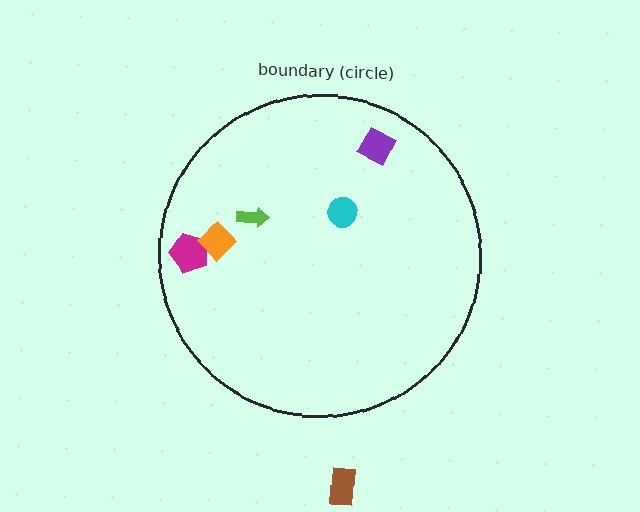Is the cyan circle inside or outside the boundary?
Inside.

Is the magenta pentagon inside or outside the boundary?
Inside.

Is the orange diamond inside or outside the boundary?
Inside.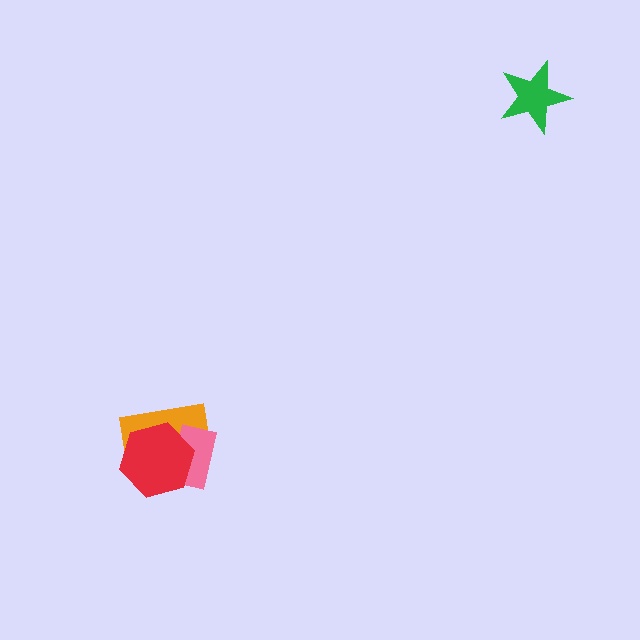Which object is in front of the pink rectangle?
The red hexagon is in front of the pink rectangle.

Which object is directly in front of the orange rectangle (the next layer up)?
The pink rectangle is directly in front of the orange rectangle.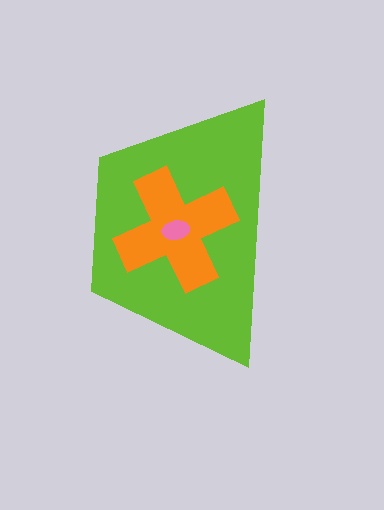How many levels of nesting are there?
3.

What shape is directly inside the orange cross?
The pink ellipse.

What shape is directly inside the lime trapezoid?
The orange cross.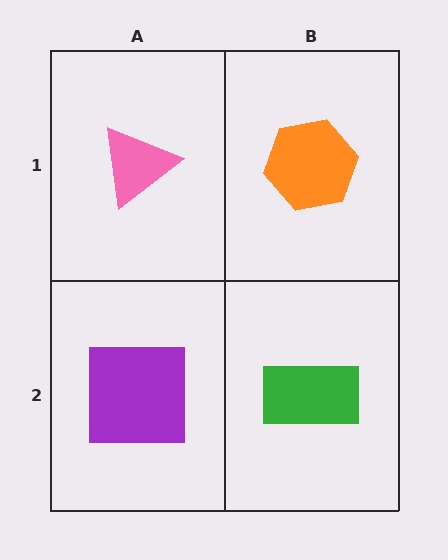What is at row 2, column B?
A green rectangle.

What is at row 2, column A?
A purple square.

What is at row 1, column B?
An orange hexagon.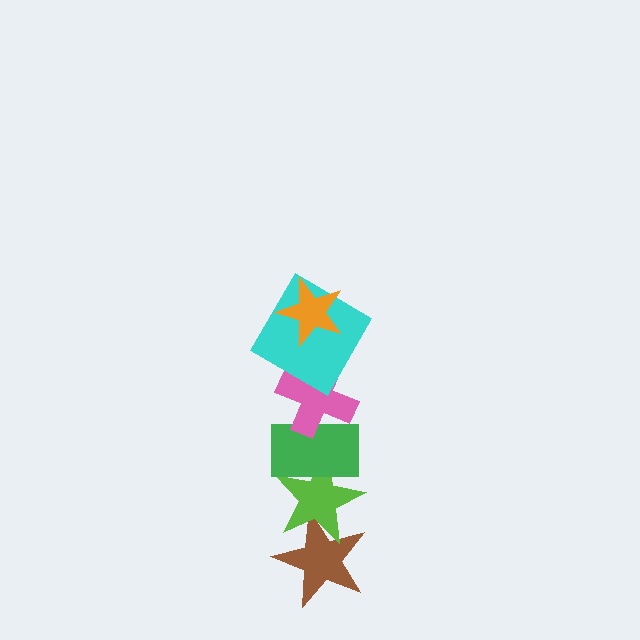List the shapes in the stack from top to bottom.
From top to bottom: the orange star, the cyan square, the pink cross, the green rectangle, the lime star, the brown star.